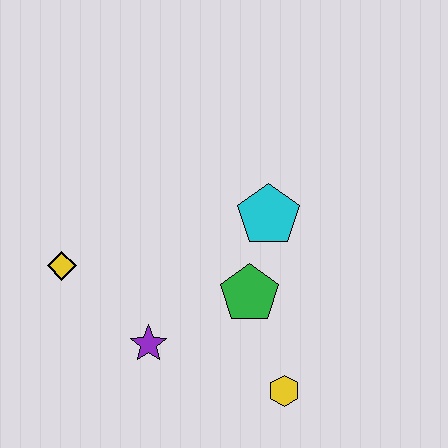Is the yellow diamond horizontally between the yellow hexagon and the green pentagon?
No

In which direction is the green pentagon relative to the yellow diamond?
The green pentagon is to the right of the yellow diamond.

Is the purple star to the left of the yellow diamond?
No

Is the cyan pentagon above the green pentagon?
Yes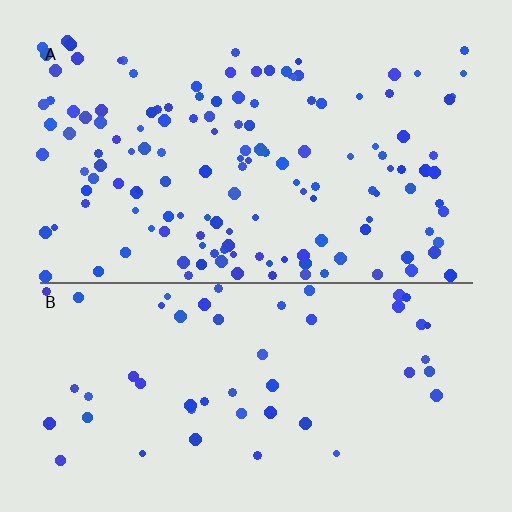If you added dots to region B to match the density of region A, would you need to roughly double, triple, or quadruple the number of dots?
Approximately triple.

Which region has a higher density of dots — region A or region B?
A (the top).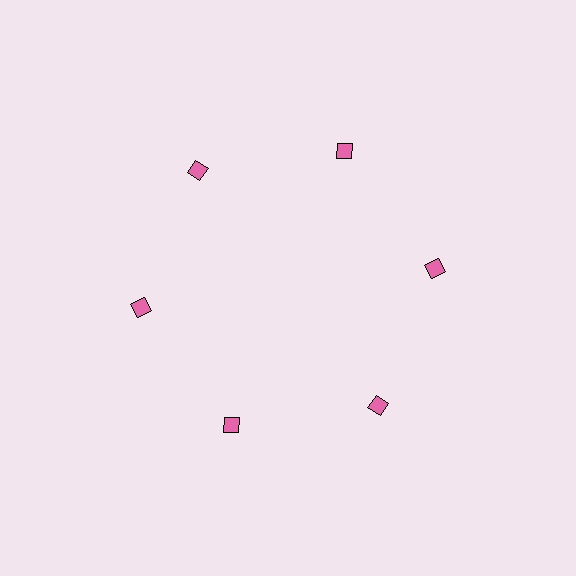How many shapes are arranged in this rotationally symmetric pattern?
There are 6 shapes, arranged in 6 groups of 1.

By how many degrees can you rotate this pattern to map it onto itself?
The pattern maps onto itself every 60 degrees of rotation.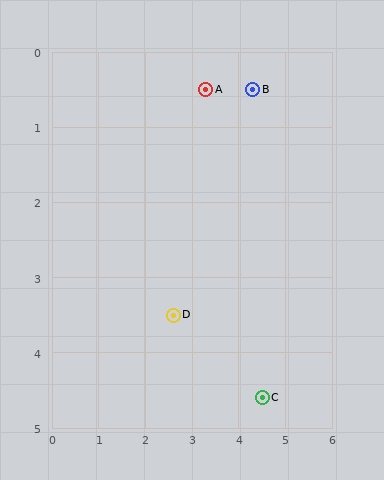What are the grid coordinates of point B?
Point B is at approximately (4.3, 0.5).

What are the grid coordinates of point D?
Point D is at approximately (2.6, 3.5).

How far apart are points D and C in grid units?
Points D and C are about 2.2 grid units apart.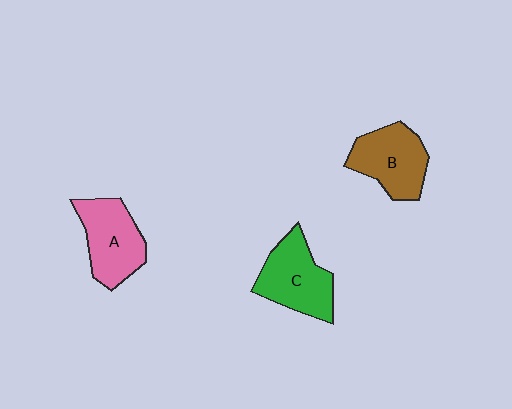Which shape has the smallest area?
Shape B (brown).